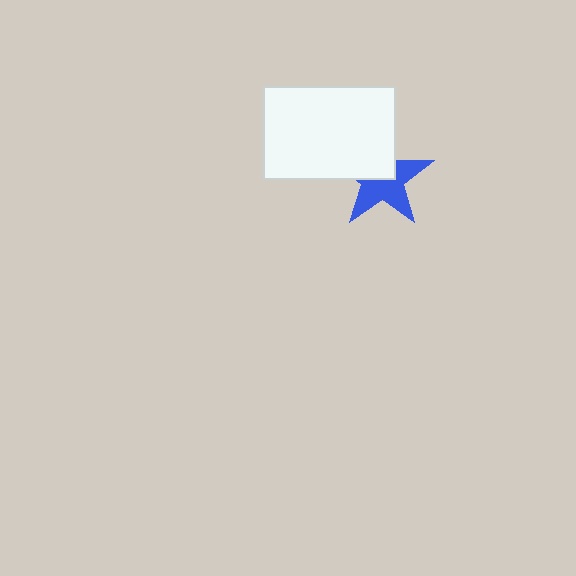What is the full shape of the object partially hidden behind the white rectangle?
The partially hidden object is a blue star.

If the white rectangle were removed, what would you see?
You would see the complete blue star.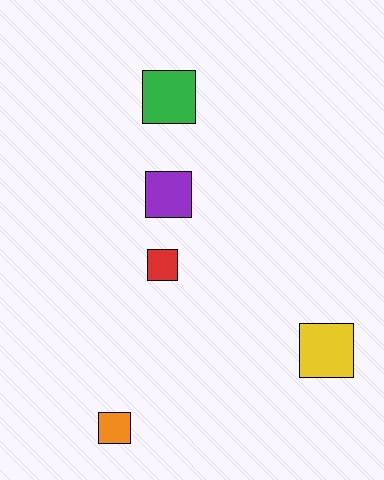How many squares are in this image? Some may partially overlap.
There are 5 squares.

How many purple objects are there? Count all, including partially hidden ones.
There is 1 purple object.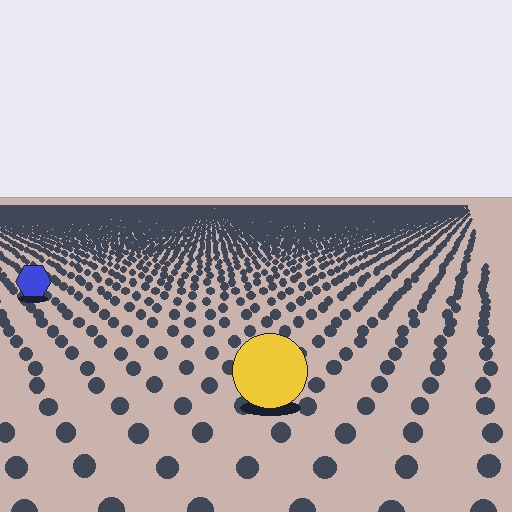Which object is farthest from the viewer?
The blue hexagon is farthest from the viewer. It appears smaller and the ground texture around it is denser.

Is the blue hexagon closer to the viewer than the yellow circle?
No. The yellow circle is closer — you can tell from the texture gradient: the ground texture is coarser near it.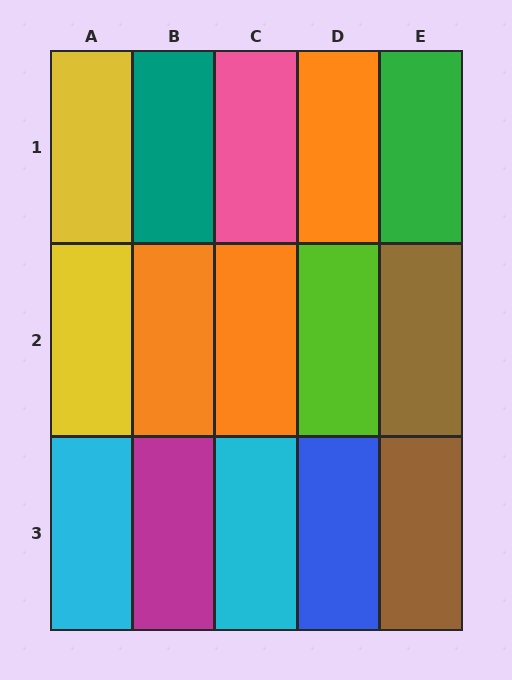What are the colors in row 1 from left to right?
Yellow, teal, pink, orange, green.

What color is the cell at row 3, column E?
Brown.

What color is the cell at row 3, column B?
Magenta.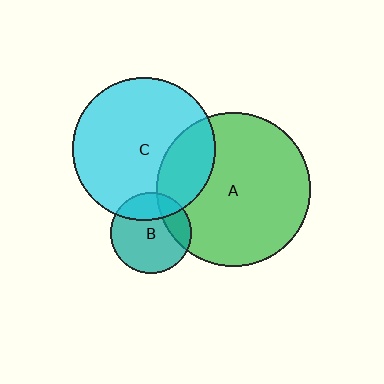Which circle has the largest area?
Circle A (green).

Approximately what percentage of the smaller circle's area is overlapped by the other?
Approximately 25%.